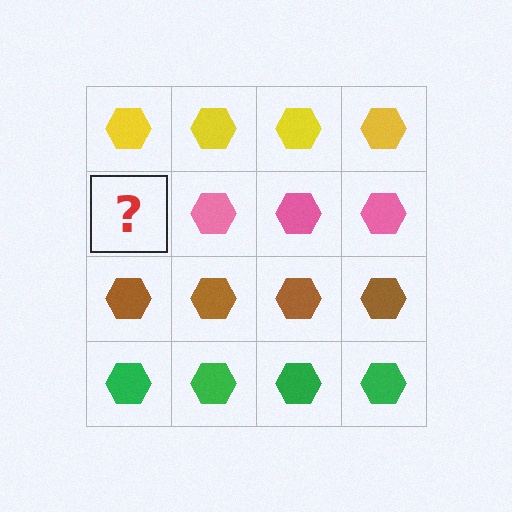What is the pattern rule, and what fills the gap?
The rule is that each row has a consistent color. The gap should be filled with a pink hexagon.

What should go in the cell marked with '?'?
The missing cell should contain a pink hexagon.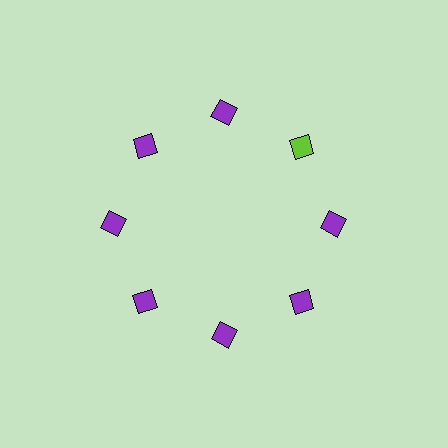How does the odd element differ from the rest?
It has a different color: lime instead of purple.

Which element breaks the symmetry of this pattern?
The lime diamond at roughly the 2 o'clock position breaks the symmetry. All other shapes are purple diamonds.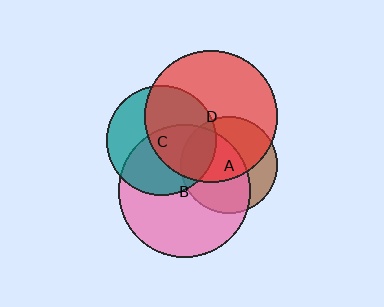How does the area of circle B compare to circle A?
Approximately 1.8 times.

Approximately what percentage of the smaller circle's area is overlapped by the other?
Approximately 60%.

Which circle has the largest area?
Circle D (red).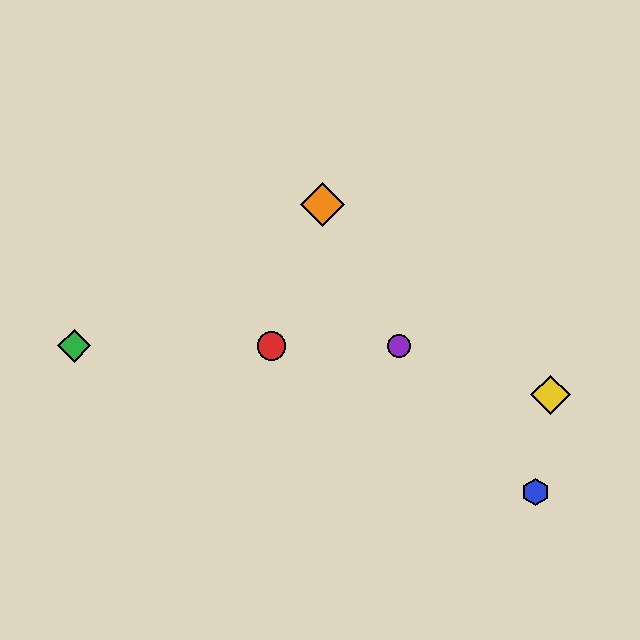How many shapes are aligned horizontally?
3 shapes (the red circle, the green diamond, the purple circle) are aligned horizontally.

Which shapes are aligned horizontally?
The red circle, the green diamond, the purple circle are aligned horizontally.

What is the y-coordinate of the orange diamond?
The orange diamond is at y≈204.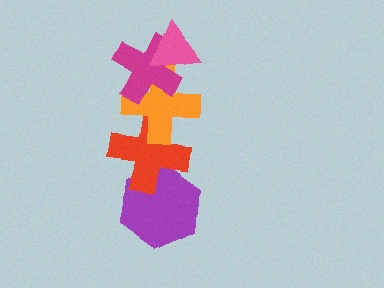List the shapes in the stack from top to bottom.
From top to bottom: the pink triangle, the magenta cross, the orange cross, the red cross, the purple hexagon.